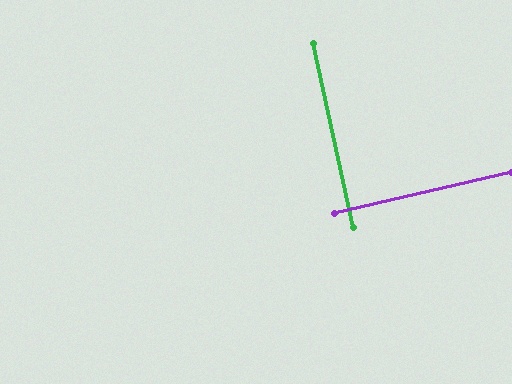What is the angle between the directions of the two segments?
Approximately 89 degrees.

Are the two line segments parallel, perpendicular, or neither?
Perpendicular — they meet at approximately 89°.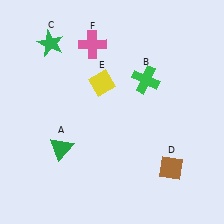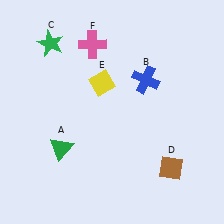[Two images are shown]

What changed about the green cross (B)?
In Image 1, B is green. In Image 2, it changed to blue.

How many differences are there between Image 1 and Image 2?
There is 1 difference between the two images.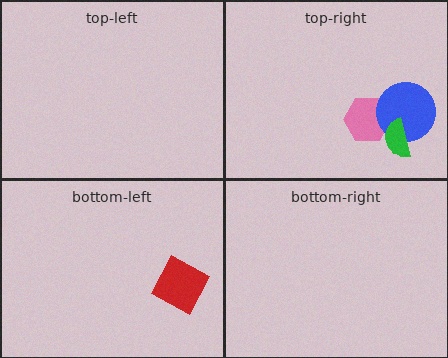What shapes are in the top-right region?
The pink hexagon, the blue circle, the green semicircle.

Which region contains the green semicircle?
The top-right region.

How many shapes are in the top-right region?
3.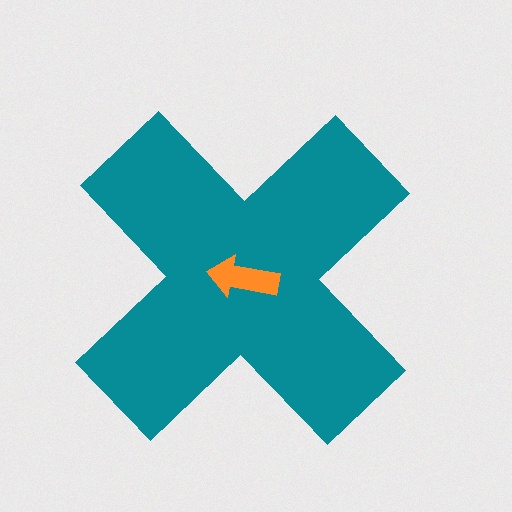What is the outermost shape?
The teal cross.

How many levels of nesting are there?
2.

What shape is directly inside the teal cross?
The orange arrow.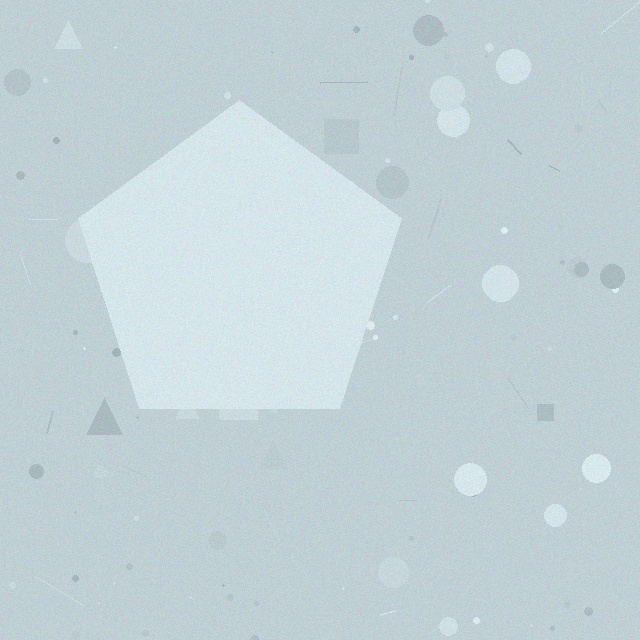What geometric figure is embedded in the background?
A pentagon is embedded in the background.